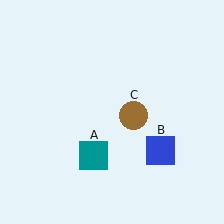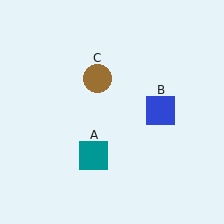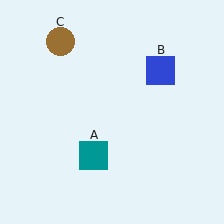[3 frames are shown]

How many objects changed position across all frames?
2 objects changed position: blue square (object B), brown circle (object C).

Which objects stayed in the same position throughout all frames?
Teal square (object A) remained stationary.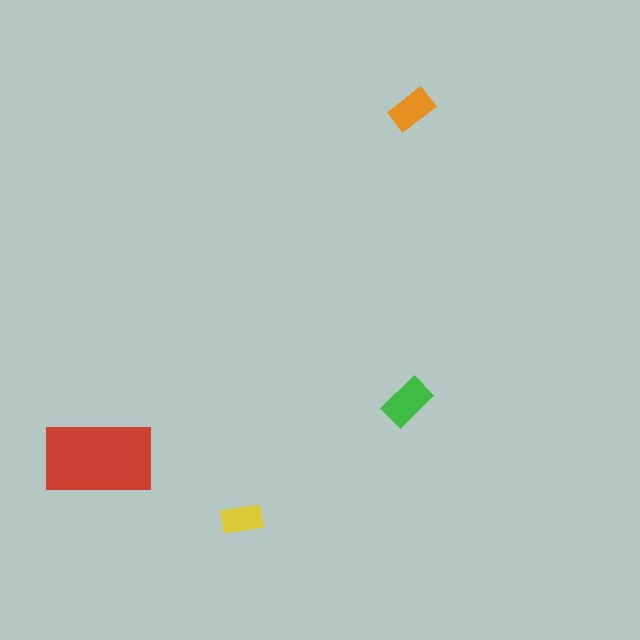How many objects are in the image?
There are 4 objects in the image.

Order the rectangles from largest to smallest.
the red one, the green one, the orange one, the yellow one.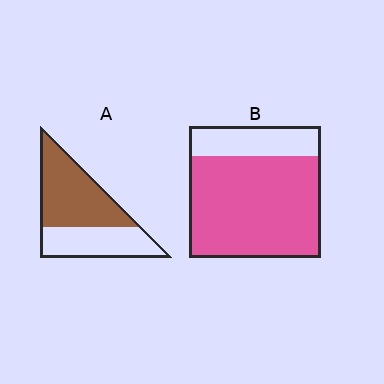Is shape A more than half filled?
Yes.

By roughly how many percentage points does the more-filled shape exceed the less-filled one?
By roughly 20 percentage points (B over A).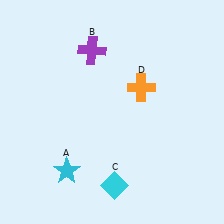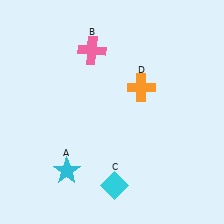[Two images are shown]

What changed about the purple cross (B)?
In Image 1, B is purple. In Image 2, it changed to pink.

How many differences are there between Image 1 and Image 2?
There is 1 difference between the two images.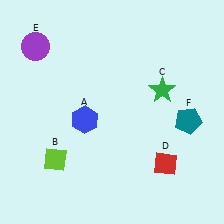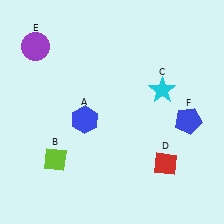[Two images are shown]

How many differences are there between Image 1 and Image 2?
There are 2 differences between the two images.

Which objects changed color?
C changed from green to cyan. F changed from teal to blue.